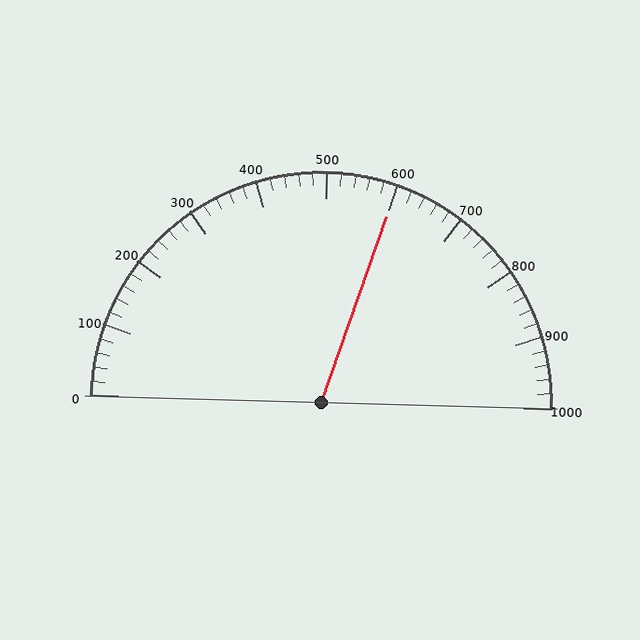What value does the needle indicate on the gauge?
The needle indicates approximately 600.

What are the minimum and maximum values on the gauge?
The gauge ranges from 0 to 1000.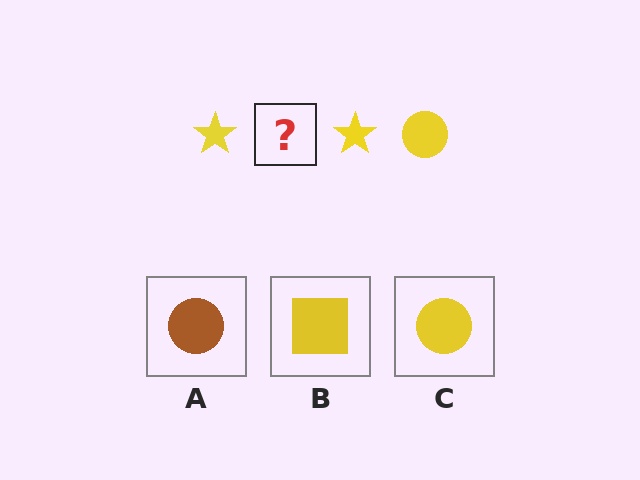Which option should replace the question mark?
Option C.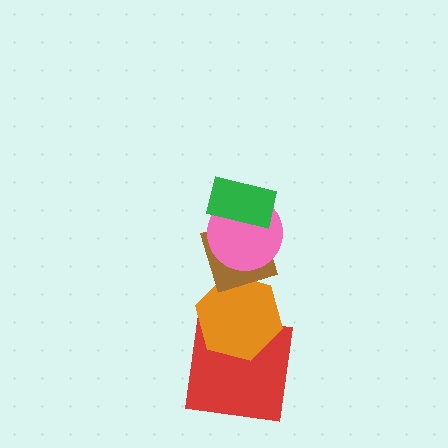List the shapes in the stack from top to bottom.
From top to bottom: the green rectangle, the pink circle, the brown diamond, the orange hexagon, the red square.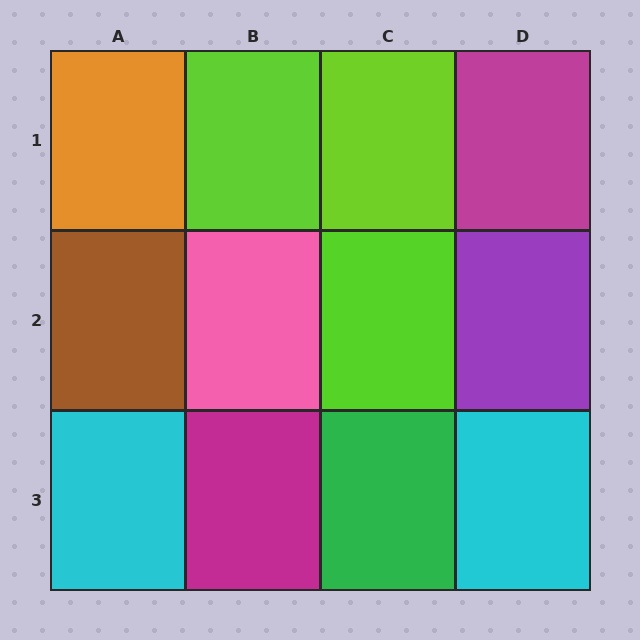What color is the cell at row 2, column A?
Brown.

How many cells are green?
1 cell is green.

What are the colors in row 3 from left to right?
Cyan, magenta, green, cyan.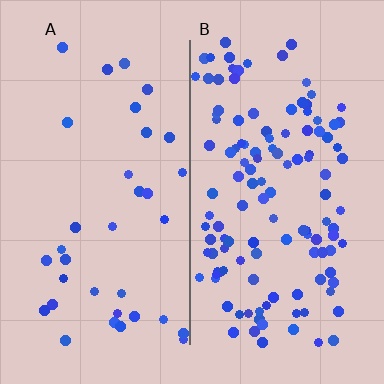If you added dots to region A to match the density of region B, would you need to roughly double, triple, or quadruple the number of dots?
Approximately quadruple.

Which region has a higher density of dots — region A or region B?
B (the right).